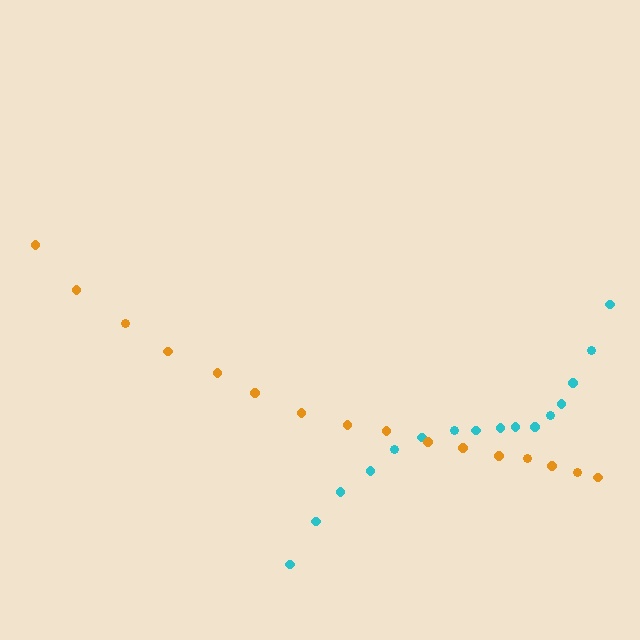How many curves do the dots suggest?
There are 2 distinct paths.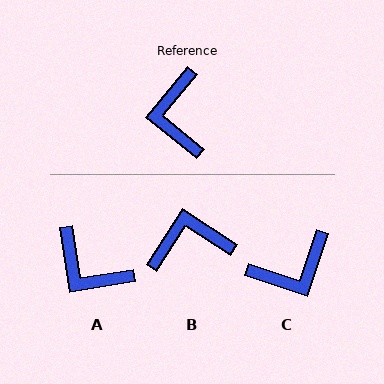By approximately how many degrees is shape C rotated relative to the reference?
Approximately 111 degrees counter-clockwise.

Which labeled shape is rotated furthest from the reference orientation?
C, about 111 degrees away.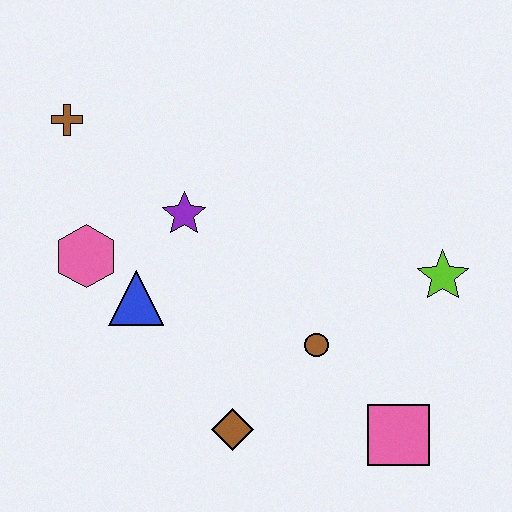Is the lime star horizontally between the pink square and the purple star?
No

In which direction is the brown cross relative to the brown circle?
The brown cross is to the left of the brown circle.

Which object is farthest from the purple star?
The pink square is farthest from the purple star.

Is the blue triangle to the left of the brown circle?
Yes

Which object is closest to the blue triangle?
The pink hexagon is closest to the blue triangle.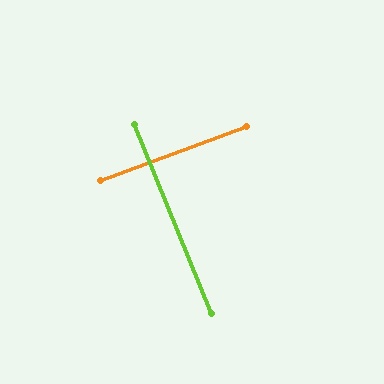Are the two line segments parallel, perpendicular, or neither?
Perpendicular — they meet at approximately 88°.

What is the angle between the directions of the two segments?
Approximately 88 degrees.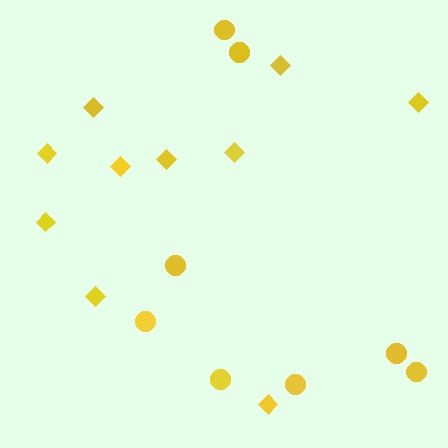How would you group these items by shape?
There are 2 groups: one group of diamonds (10) and one group of circles (8).